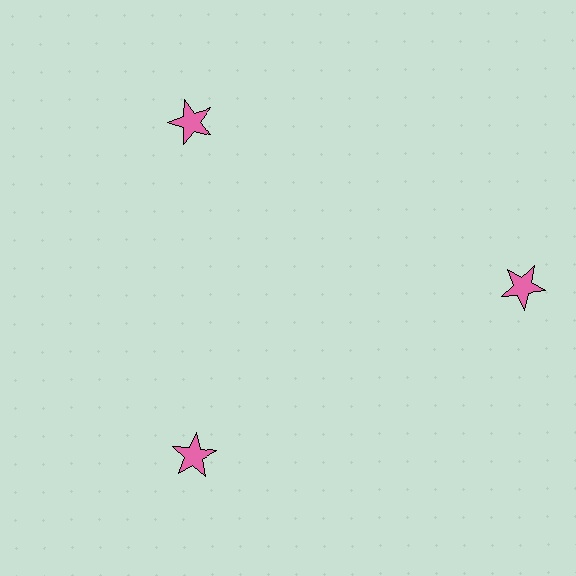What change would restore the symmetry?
The symmetry would be restored by moving it inward, back onto the ring so that all 3 stars sit at equal angles and equal distance from the center.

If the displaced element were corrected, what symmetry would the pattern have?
It would have 3-fold rotational symmetry — the pattern would map onto itself every 120 degrees.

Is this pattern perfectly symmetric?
No. The 3 pink stars are arranged in a ring, but one element near the 3 o'clock position is pushed outward from the center, breaking the 3-fold rotational symmetry.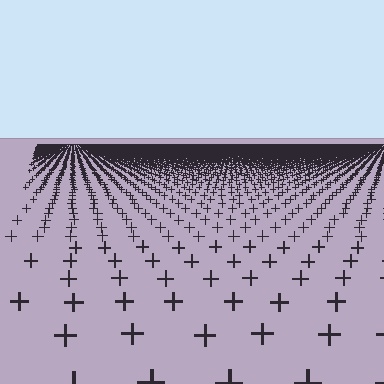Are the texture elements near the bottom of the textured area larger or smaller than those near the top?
Larger. Near the bottom, elements are closer to the viewer and appear at a bigger on-screen size.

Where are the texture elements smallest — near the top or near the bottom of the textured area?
Near the top.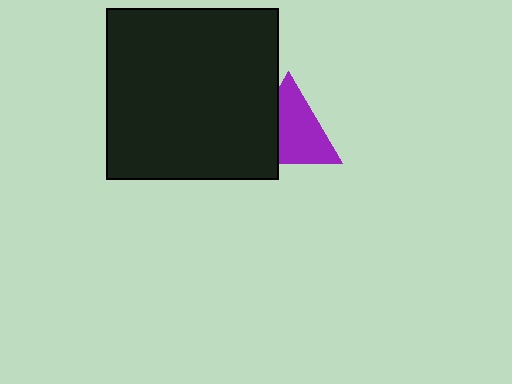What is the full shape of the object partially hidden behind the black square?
The partially hidden object is a purple triangle.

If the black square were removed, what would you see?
You would see the complete purple triangle.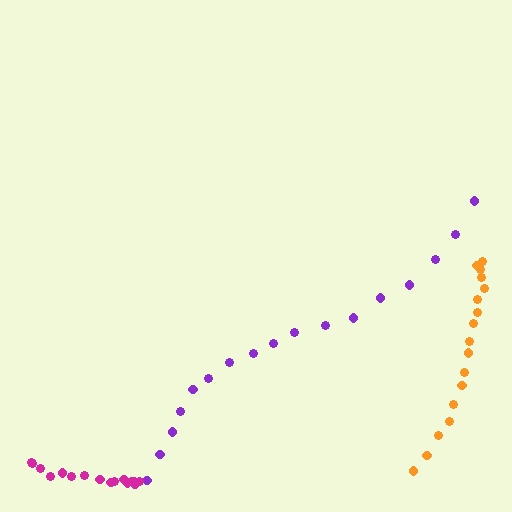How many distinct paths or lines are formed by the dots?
There are 3 distinct paths.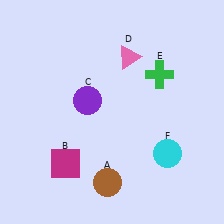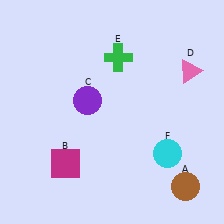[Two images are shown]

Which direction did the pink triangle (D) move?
The pink triangle (D) moved right.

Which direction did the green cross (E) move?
The green cross (E) moved left.